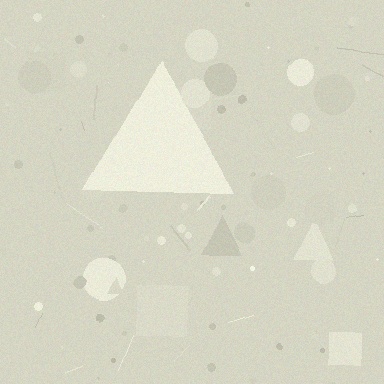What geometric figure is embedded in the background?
A triangle is embedded in the background.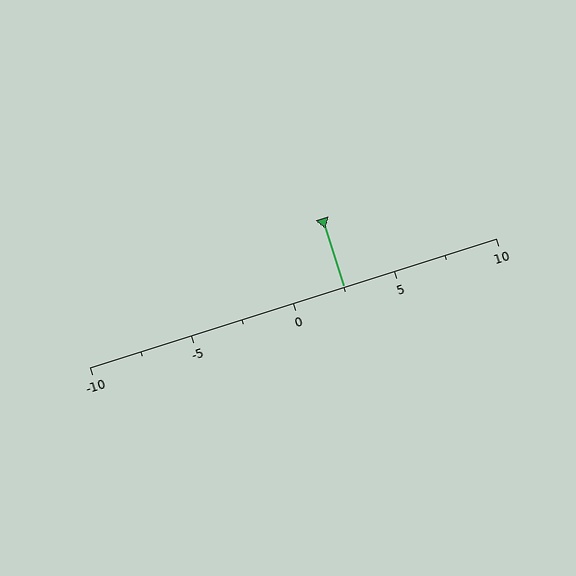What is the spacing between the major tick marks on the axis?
The major ticks are spaced 5 apart.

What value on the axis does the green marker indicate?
The marker indicates approximately 2.5.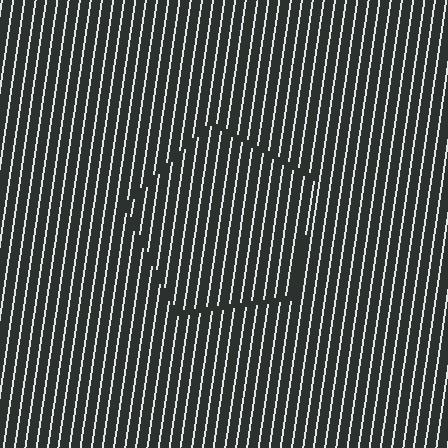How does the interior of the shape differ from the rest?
The interior of the shape contains the same grating, shifted by half a period — the contour is defined by the phase discontinuity where line-ends from the inner and outer gratings abut.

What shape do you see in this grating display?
An illusory pentagon. The interior of the shape contains the same grating, shifted by half a period — the contour is defined by the phase discontinuity where line-ends from the inner and outer gratings abut.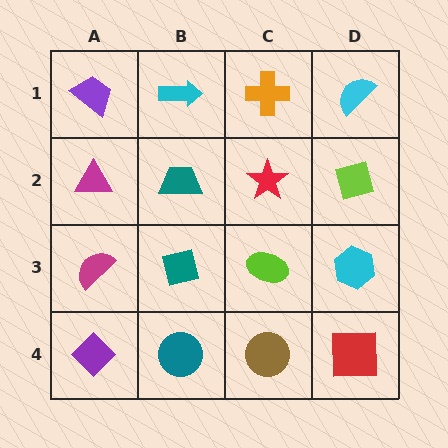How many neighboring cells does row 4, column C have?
3.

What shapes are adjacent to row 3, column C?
A red star (row 2, column C), a brown circle (row 4, column C), a teal square (row 3, column B), a cyan hexagon (row 3, column D).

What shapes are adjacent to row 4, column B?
A teal square (row 3, column B), a purple diamond (row 4, column A), a brown circle (row 4, column C).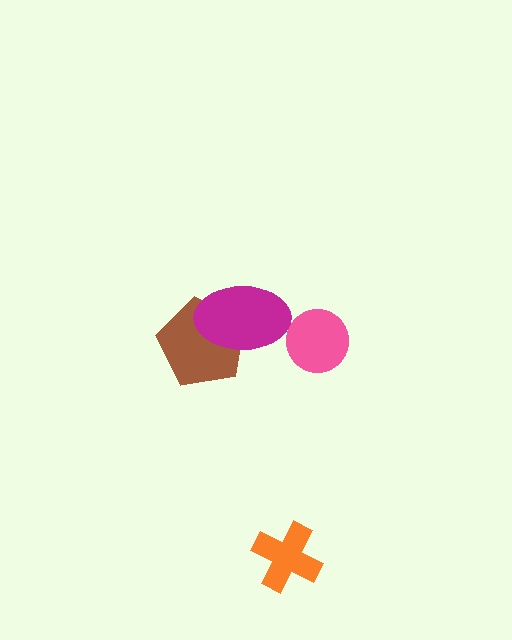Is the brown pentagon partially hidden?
Yes, it is partially covered by another shape.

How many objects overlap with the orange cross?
0 objects overlap with the orange cross.